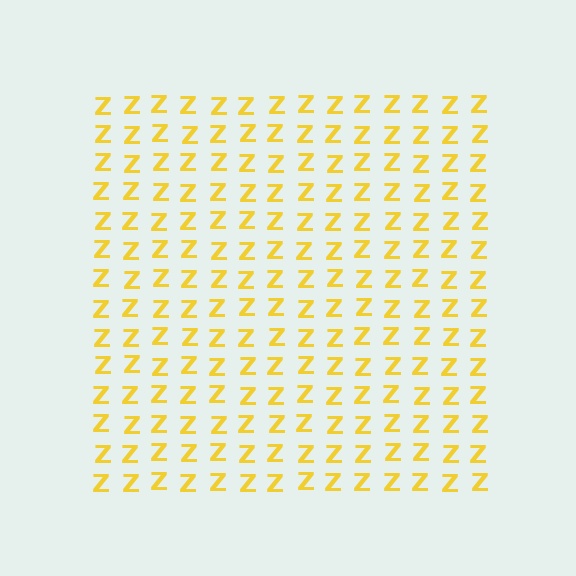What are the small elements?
The small elements are letter Z's.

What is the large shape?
The large shape is a square.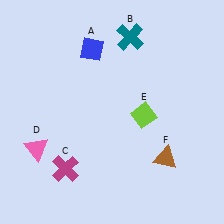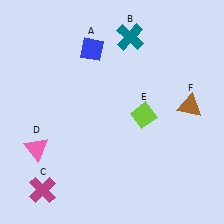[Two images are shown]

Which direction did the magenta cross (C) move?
The magenta cross (C) moved left.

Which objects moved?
The objects that moved are: the magenta cross (C), the brown triangle (F).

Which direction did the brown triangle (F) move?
The brown triangle (F) moved up.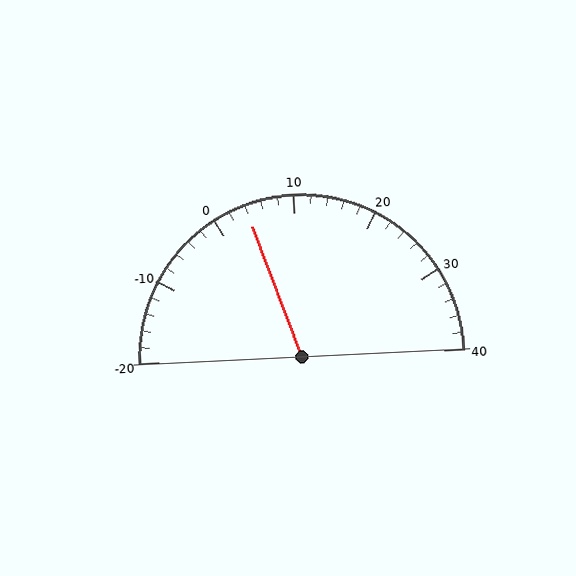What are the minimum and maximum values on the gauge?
The gauge ranges from -20 to 40.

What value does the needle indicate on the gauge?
The needle indicates approximately 4.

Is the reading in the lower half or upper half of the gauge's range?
The reading is in the lower half of the range (-20 to 40).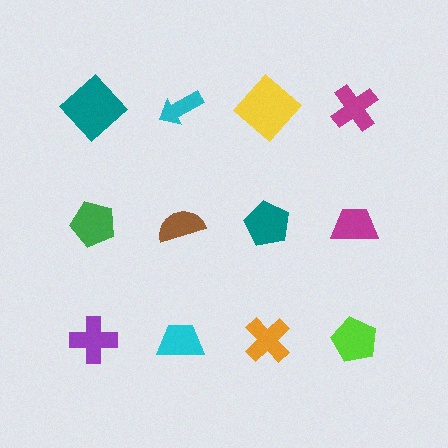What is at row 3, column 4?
A lime pentagon.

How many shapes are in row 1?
4 shapes.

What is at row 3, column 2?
A cyan trapezoid.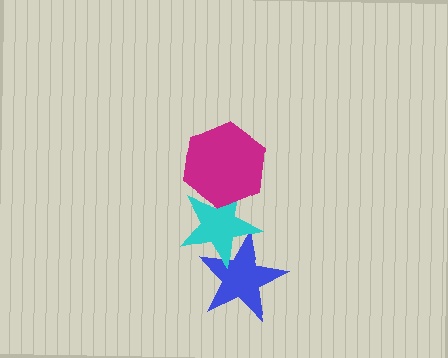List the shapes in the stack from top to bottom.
From top to bottom: the magenta hexagon, the cyan star, the blue star.